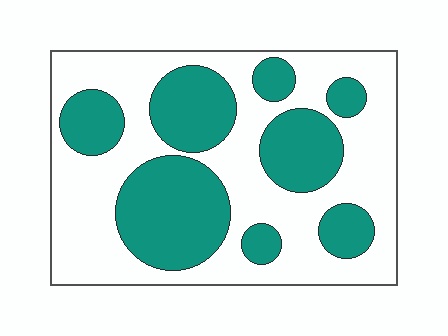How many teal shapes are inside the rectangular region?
8.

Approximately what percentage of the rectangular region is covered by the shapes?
Approximately 40%.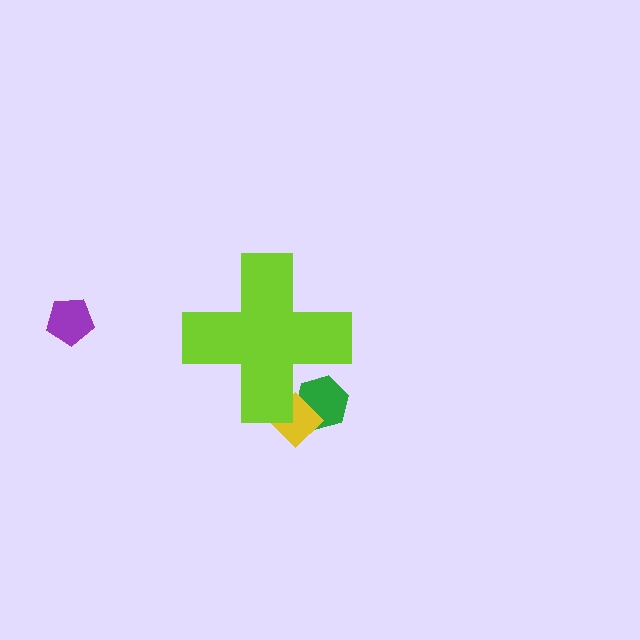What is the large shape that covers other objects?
A lime cross.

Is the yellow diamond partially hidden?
Yes, the yellow diamond is partially hidden behind the lime cross.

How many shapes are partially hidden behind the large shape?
2 shapes are partially hidden.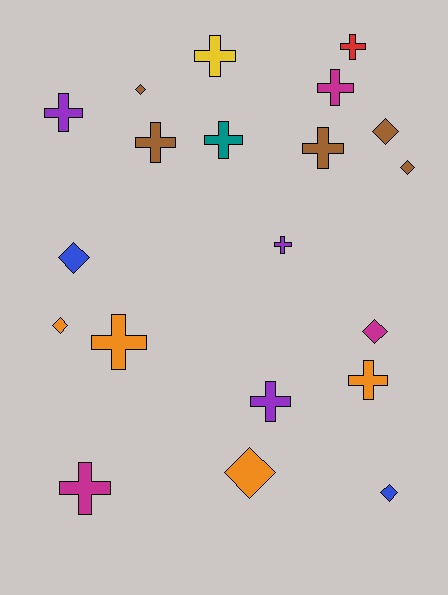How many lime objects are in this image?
There are no lime objects.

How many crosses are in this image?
There are 12 crosses.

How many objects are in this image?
There are 20 objects.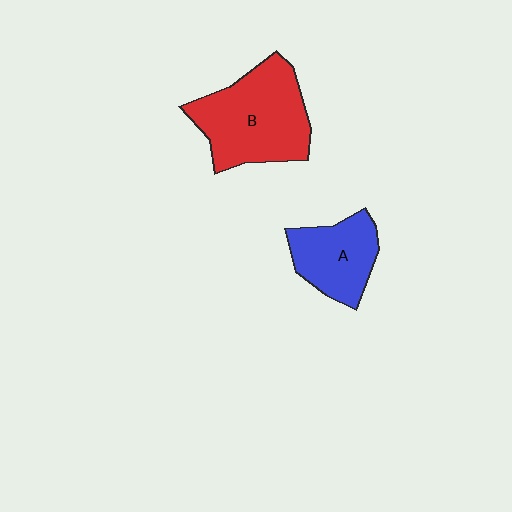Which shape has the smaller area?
Shape A (blue).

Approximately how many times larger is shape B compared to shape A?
Approximately 1.6 times.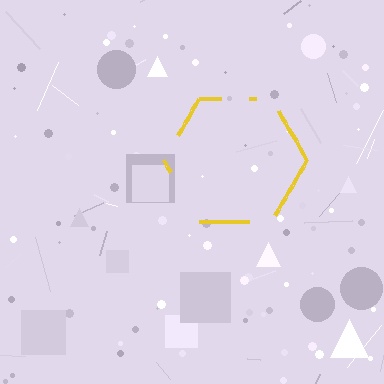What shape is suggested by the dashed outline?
The dashed outline suggests a hexagon.